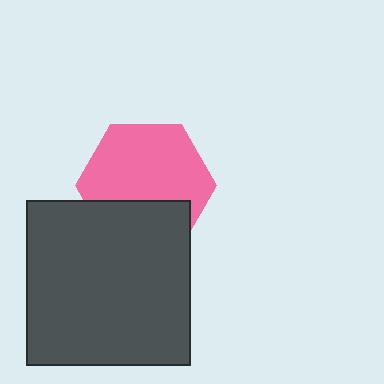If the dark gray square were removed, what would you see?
You would see the complete pink hexagon.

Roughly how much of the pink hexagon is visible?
Most of it is visible (roughly 66%).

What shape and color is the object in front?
The object in front is a dark gray square.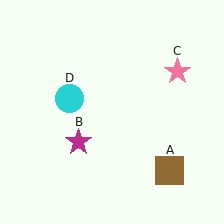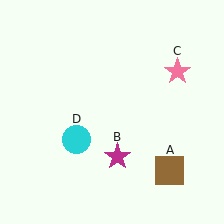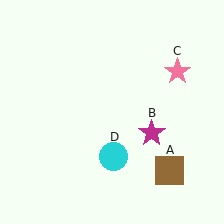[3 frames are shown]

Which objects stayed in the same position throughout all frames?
Brown square (object A) and pink star (object C) remained stationary.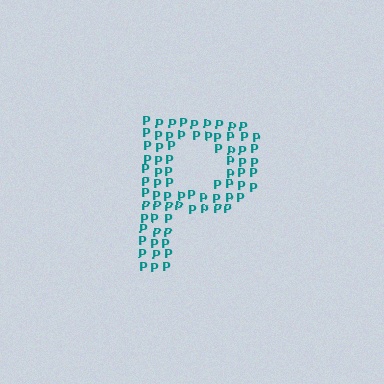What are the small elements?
The small elements are letter P's.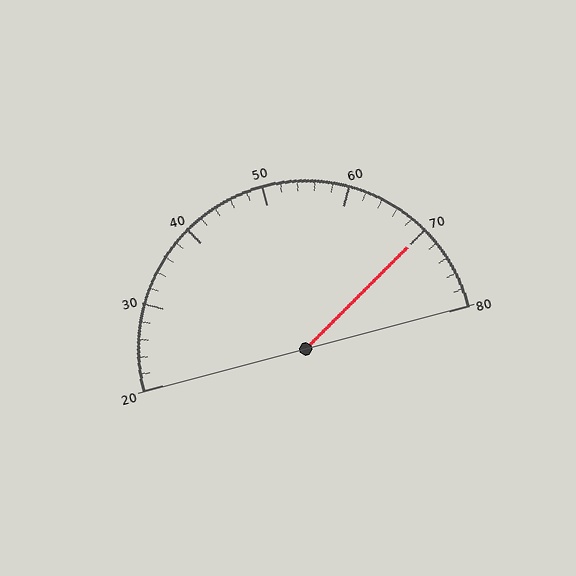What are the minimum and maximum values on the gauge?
The gauge ranges from 20 to 80.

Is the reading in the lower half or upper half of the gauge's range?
The reading is in the upper half of the range (20 to 80).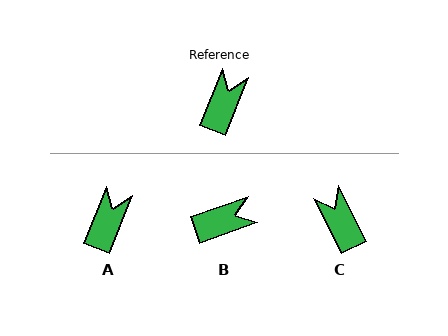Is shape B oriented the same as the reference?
No, it is off by about 50 degrees.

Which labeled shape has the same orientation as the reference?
A.